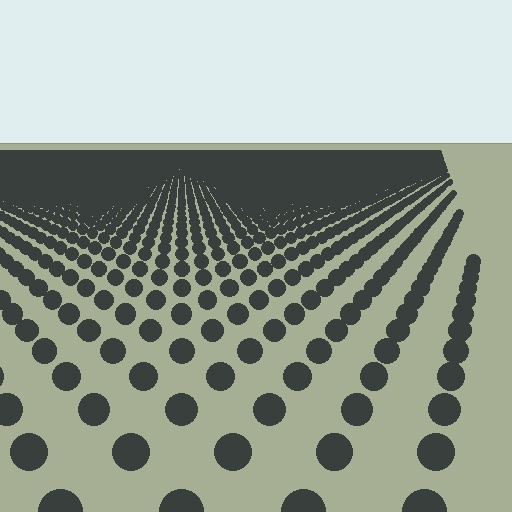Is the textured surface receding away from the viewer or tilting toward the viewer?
The surface is receding away from the viewer. Texture elements get smaller and denser toward the top.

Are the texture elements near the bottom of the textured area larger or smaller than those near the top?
Larger. Near the bottom, elements are closer to the viewer and appear at a bigger on-screen size.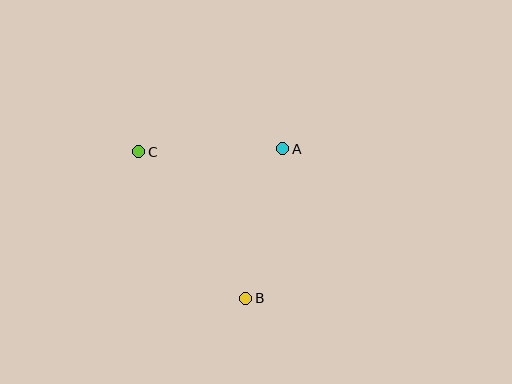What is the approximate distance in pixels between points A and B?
The distance between A and B is approximately 154 pixels.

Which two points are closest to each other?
Points A and C are closest to each other.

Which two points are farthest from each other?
Points B and C are farthest from each other.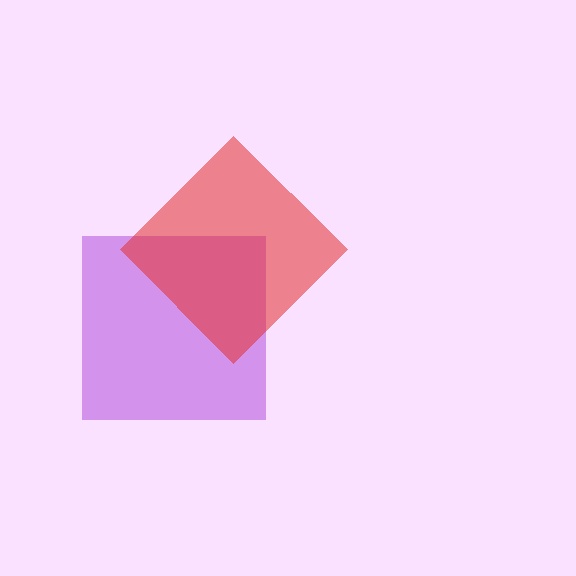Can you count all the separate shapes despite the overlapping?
Yes, there are 2 separate shapes.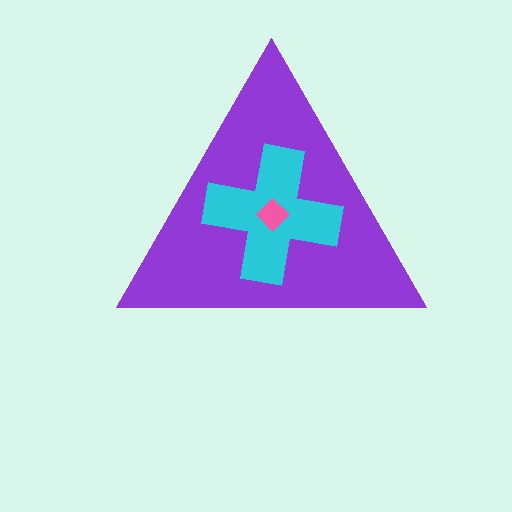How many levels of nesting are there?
3.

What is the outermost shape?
The purple triangle.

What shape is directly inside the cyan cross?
The pink diamond.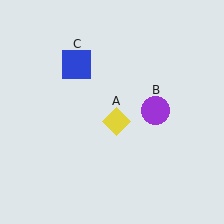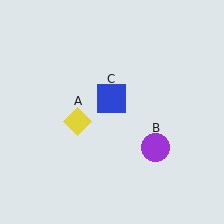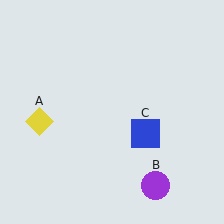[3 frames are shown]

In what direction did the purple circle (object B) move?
The purple circle (object B) moved down.